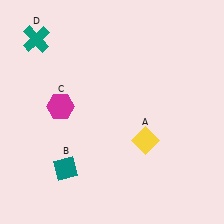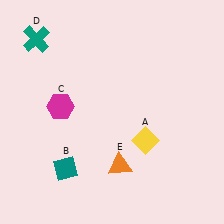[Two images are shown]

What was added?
An orange triangle (E) was added in Image 2.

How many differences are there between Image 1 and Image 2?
There is 1 difference between the two images.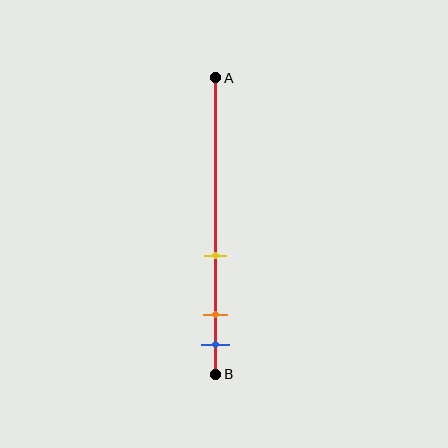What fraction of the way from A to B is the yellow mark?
The yellow mark is approximately 60% (0.6) of the way from A to B.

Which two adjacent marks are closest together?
The orange and blue marks are the closest adjacent pair.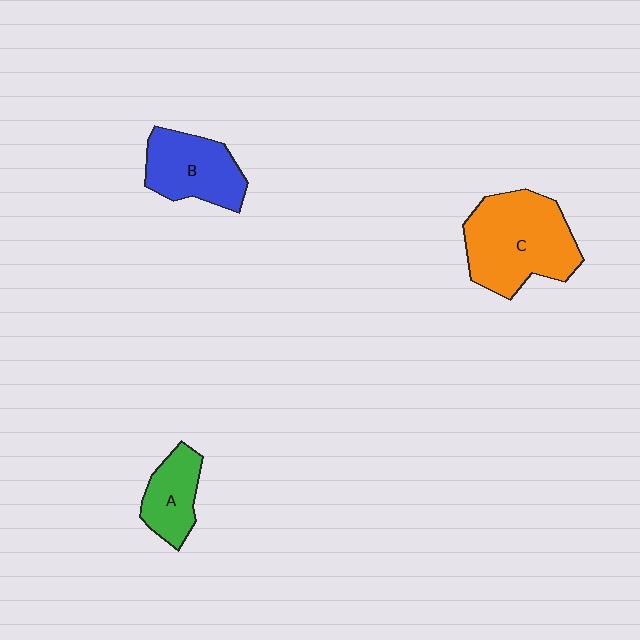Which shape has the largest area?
Shape C (orange).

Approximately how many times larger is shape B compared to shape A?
Approximately 1.4 times.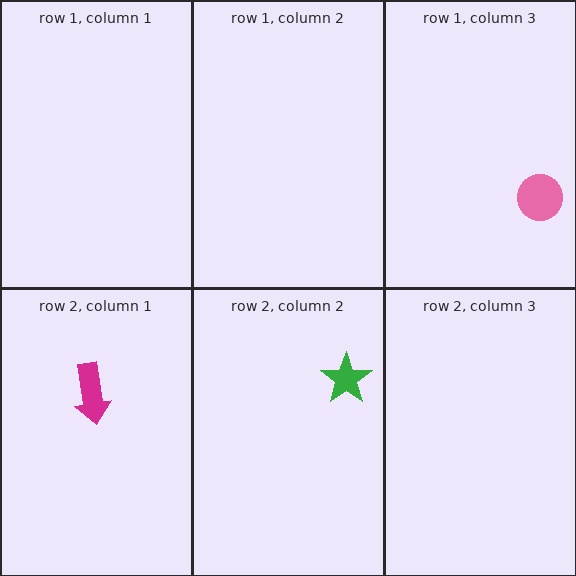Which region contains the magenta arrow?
The row 2, column 1 region.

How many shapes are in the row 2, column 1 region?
1.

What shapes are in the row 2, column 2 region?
The green star.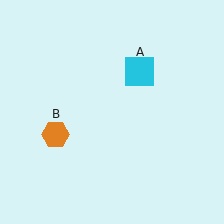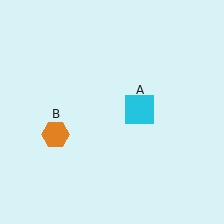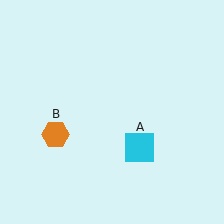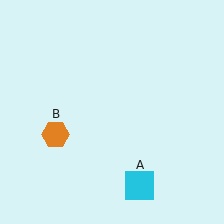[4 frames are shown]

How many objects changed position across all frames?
1 object changed position: cyan square (object A).